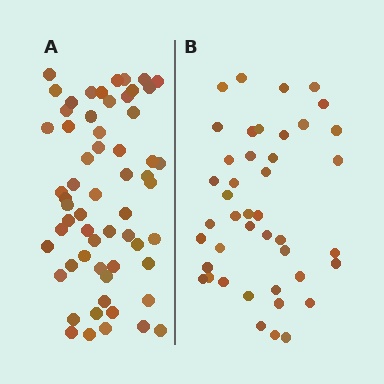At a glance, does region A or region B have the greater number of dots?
Region A (the left region) has more dots.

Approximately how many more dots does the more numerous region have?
Region A has approximately 15 more dots than region B.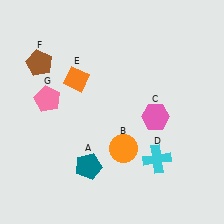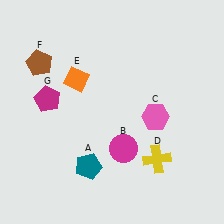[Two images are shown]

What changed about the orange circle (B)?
In Image 1, B is orange. In Image 2, it changed to magenta.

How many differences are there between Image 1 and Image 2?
There are 3 differences between the two images.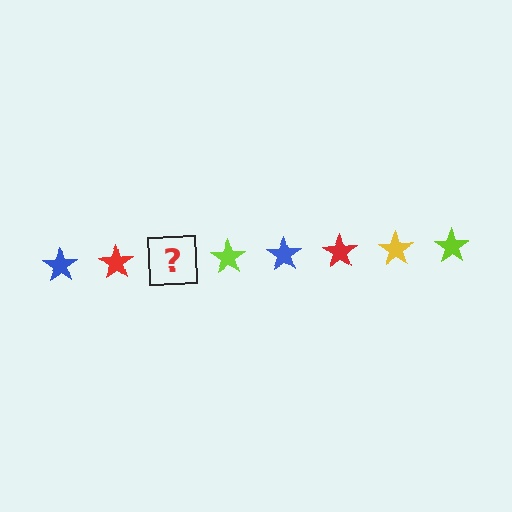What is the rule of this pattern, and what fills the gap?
The rule is that the pattern cycles through blue, red, yellow, lime stars. The gap should be filled with a yellow star.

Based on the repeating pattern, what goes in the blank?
The blank should be a yellow star.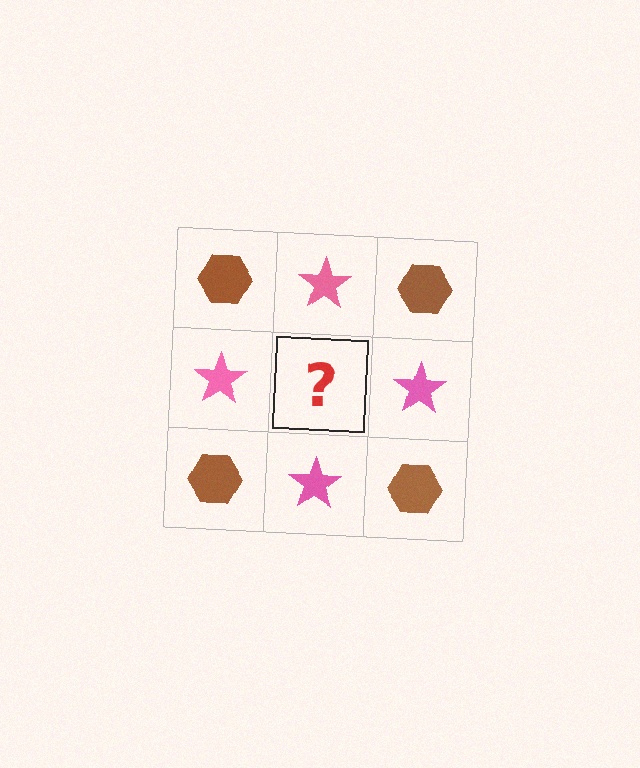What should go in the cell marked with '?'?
The missing cell should contain a brown hexagon.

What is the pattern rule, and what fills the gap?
The rule is that it alternates brown hexagon and pink star in a checkerboard pattern. The gap should be filled with a brown hexagon.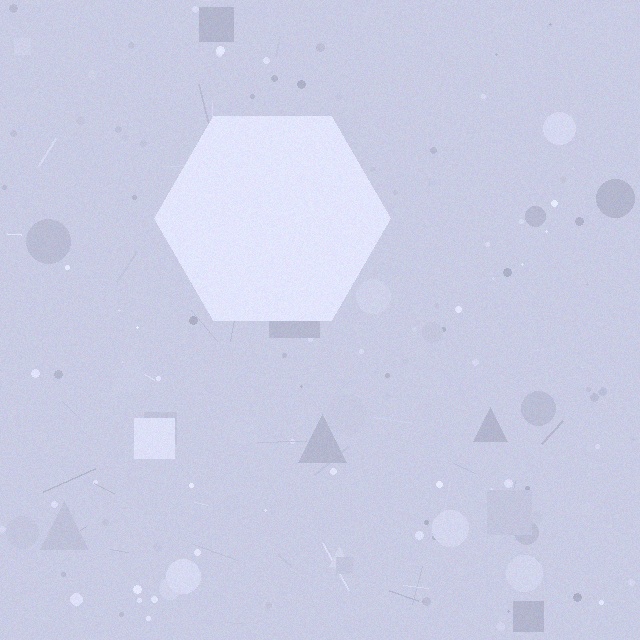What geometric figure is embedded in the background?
A hexagon is embedded in the background.